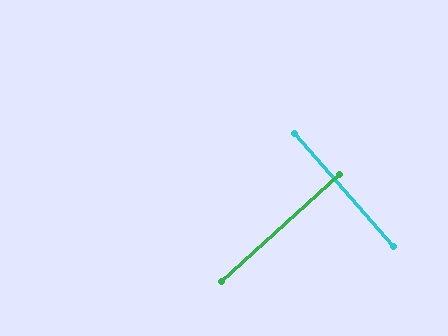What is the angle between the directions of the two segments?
Approximately 89 degrees.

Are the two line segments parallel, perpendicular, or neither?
Perpendicular — they meet at approximately 89°.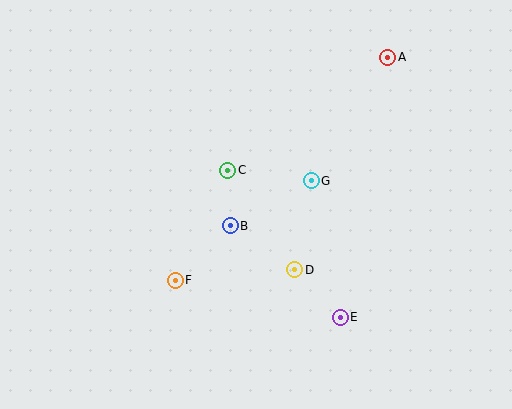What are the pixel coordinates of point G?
Point G is at (311, 181).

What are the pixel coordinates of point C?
Point C is at (228, 170).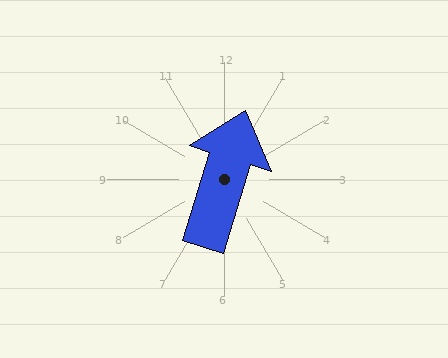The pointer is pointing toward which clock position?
Roughly 1 o'clock.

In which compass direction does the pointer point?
North.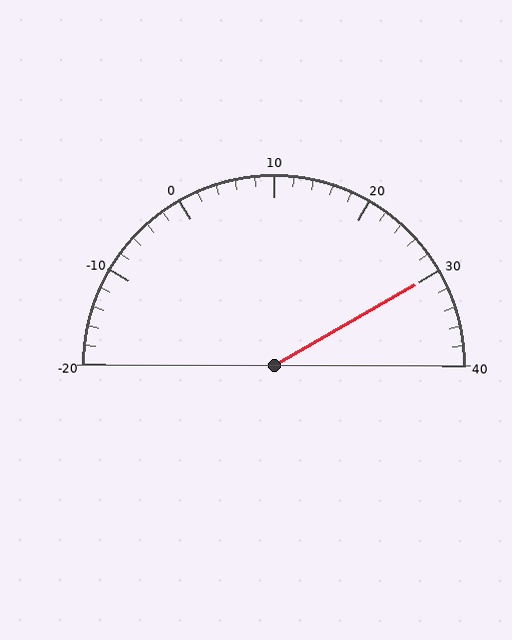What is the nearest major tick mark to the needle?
The nearest major tick mark is 30.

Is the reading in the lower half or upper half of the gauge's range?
The reading is in the upper half of the range (-20 to 40).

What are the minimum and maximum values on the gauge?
The gauge ranges from -20 to 40.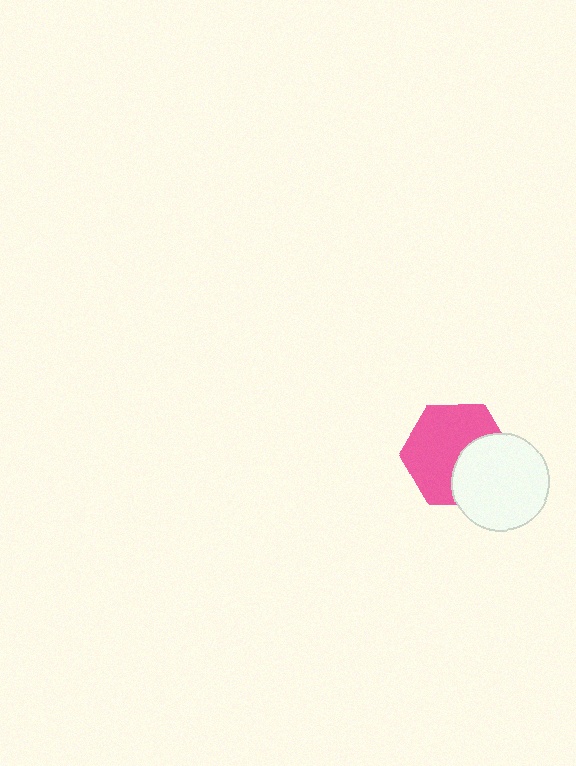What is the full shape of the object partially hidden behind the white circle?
The partially hidden object is a pink hexagon.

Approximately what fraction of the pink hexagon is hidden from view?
Roughly 36% of the pink hexagon is hidden behind the white circle.